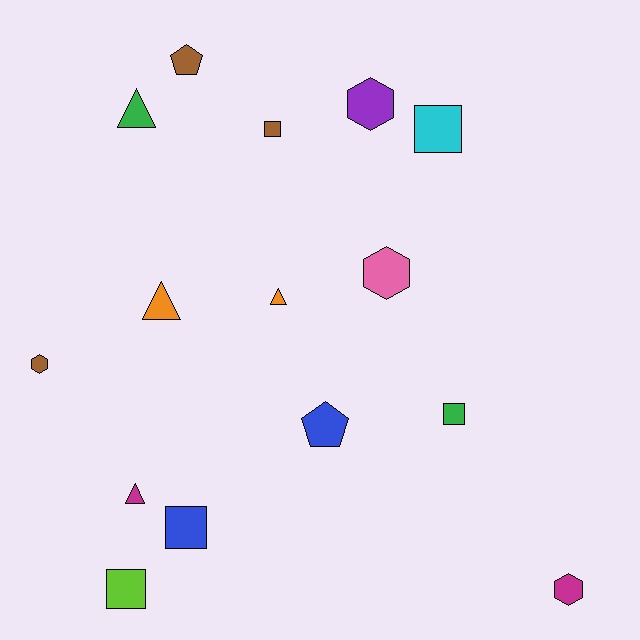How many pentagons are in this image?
There are 2 pentagons.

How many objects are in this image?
There are 15 objects.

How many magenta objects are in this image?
There are 2 magenta objects.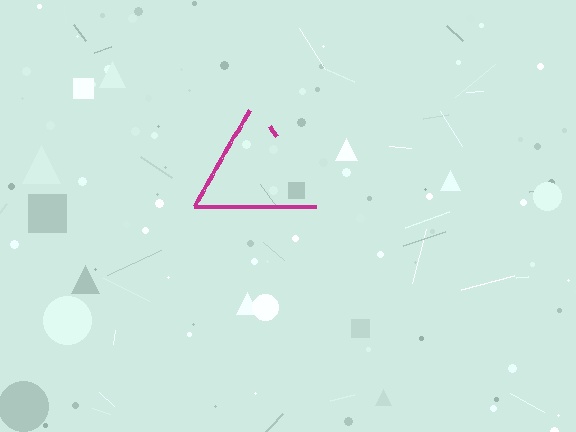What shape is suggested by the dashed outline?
The dashed outline suggests a triangle.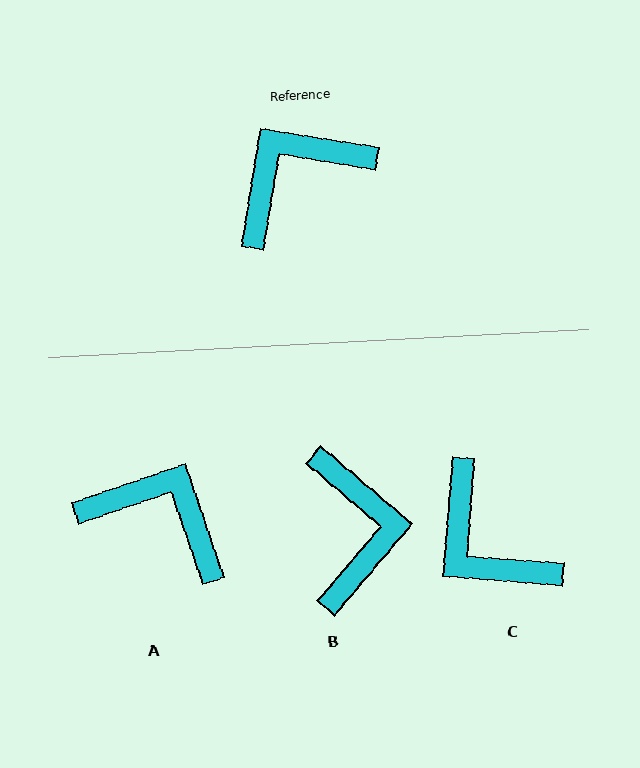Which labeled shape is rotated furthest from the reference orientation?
B, about 121 degrees away.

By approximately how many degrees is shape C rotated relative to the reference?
Approximately 95 degrees counter-clockwise.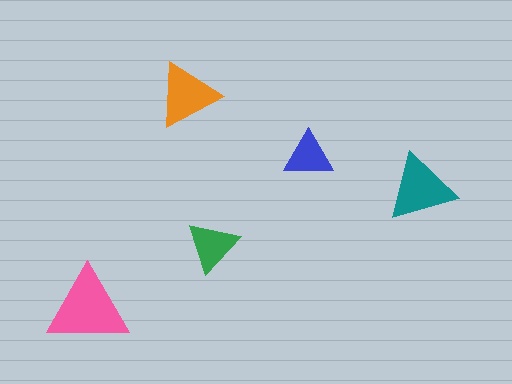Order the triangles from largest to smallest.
the pink one, the teal one, the orange one, the green one, the blue one.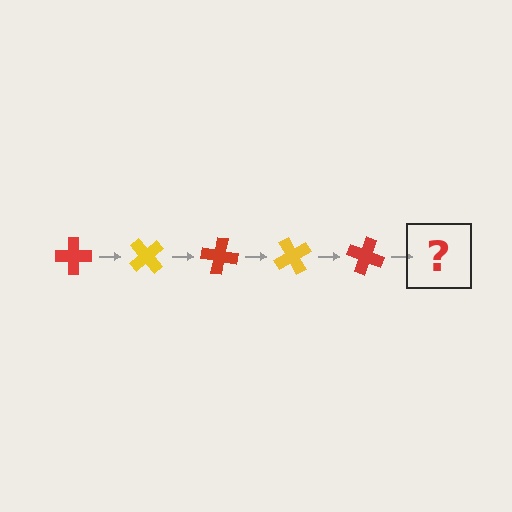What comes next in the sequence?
The next element should be a yellow cross, rotated 250 degrees from the start.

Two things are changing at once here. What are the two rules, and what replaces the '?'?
The two rules are that it rotates 50 degrees each step and the color cycles through red and yellow. The '?' should be a yellow cross, rotated 250 degrees from the start.